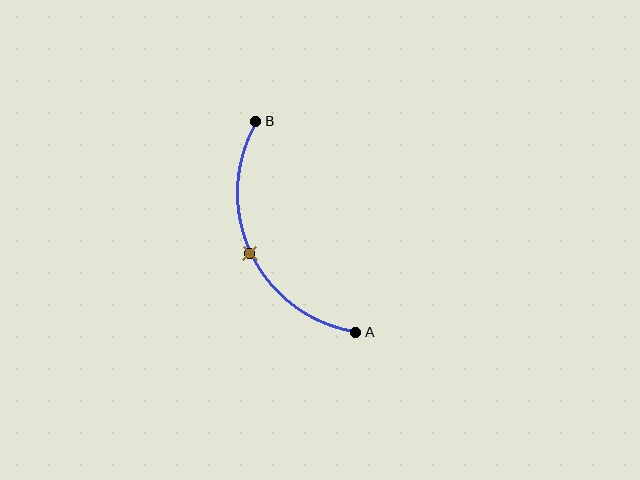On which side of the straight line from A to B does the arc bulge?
The arc bulges to the left of the straight line connecting A and B.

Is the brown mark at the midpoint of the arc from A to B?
Yes. The brown mark lies on the arc at equal arc-length from both A and B — it is the arc midpoint.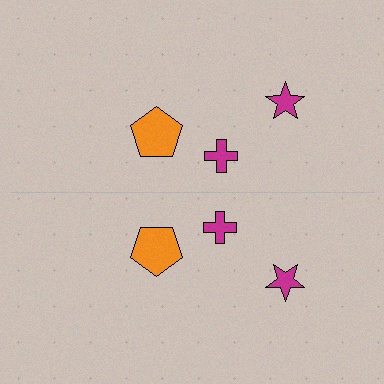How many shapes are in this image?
There are 6 shapes in this image.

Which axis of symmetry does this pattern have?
The pattern has a horizontal axis of symmetry running through the center of the image.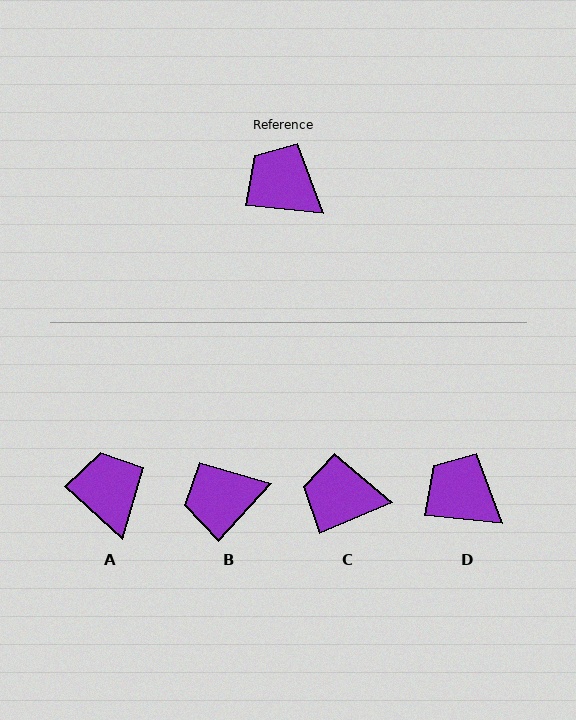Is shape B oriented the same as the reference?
No, it is off by about 54 degrees.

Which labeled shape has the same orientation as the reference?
D.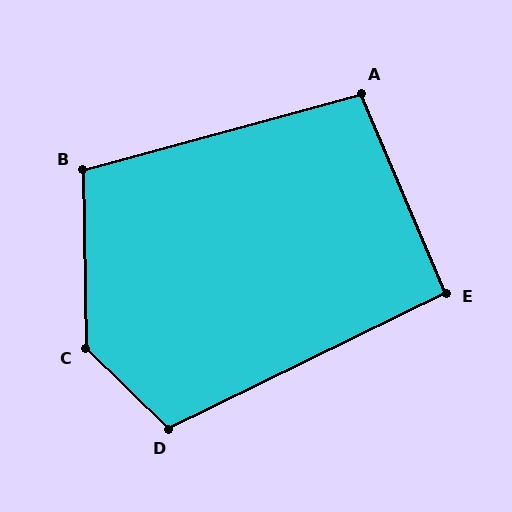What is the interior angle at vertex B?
Approximately 104 degrees (obtuse).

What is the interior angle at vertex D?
Approximately 110 degrees (obtuse).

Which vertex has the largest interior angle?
C, at approximately 135 degrees.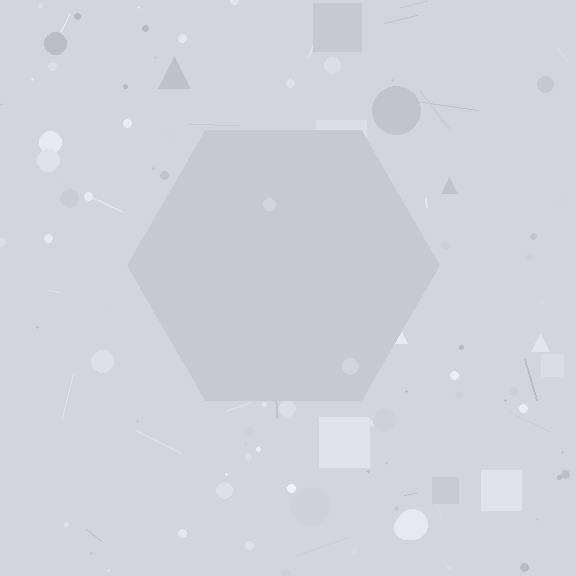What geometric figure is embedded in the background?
A hexagon is embedded in the background.